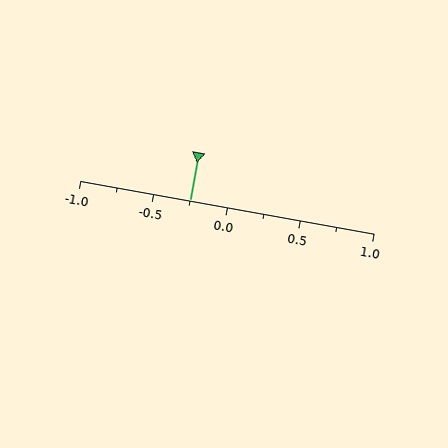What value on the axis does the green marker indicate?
The marker indicates approximately -0.25.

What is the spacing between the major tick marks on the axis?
The major ticks are spaced 0.5 apart.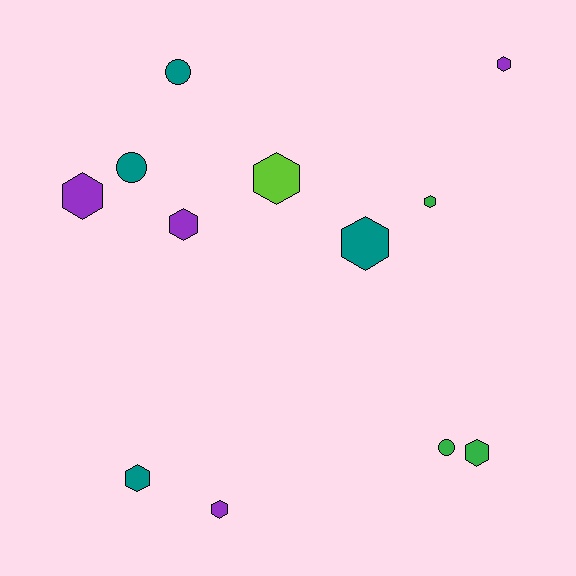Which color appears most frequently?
Purple, with 4 objects.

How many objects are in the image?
There are 12 objects.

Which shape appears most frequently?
Hexagon, with 9 objects.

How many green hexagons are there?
There are 2 green hexagons.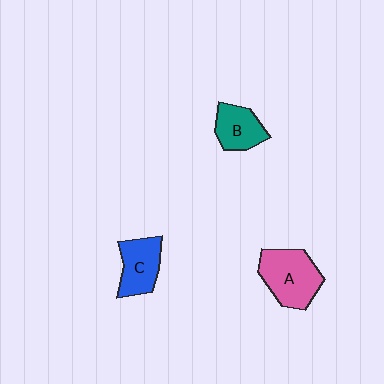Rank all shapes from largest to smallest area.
From largest to smallest: A (pink), C (blue), B (teal).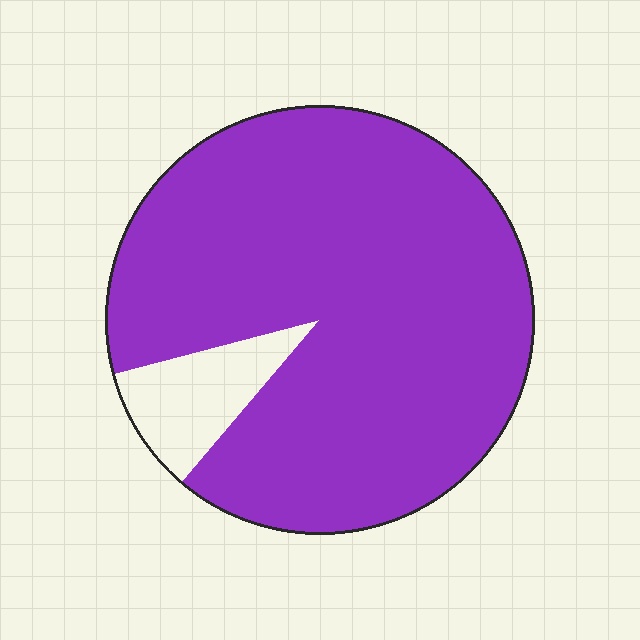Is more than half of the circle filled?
Yes.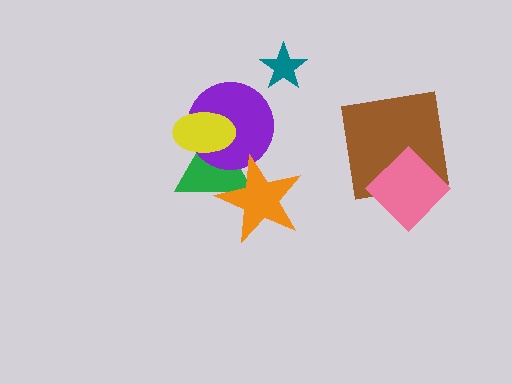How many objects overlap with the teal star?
0 objects overlap with the teal star.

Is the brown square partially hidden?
Yes, it is partially covered by another shape.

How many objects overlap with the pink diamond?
1 object overlaps with the pink diamond.